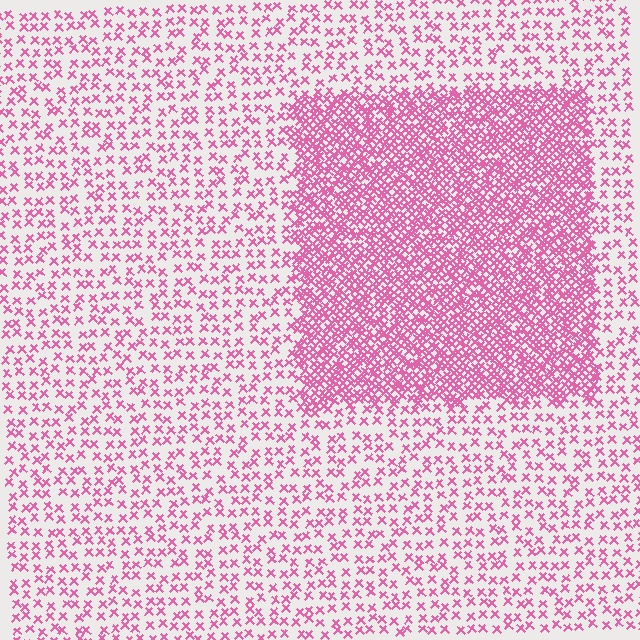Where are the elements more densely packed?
The elements are more densely packed inside the rectangle boundary.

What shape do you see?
I see a rectangle.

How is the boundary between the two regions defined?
The boundary is defined by a change in element density (approximately 2.8x ratio). All elements are the same color, size, and shape.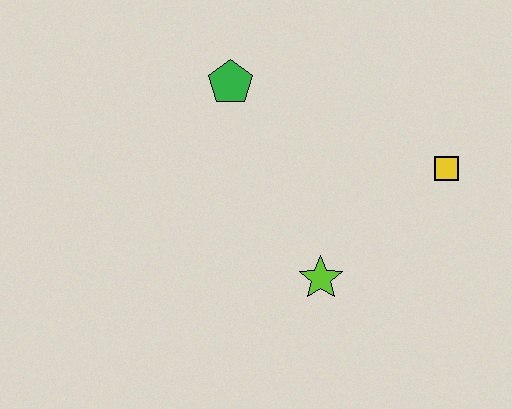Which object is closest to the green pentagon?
The lime star is closest to the green pentagon.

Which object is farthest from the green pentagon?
The yellow square is farthest from the green pentagon.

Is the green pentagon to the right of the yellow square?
No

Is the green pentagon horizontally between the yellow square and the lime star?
No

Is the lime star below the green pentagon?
Yes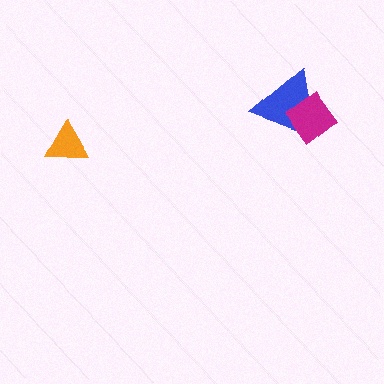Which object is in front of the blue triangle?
The magenta diamond is in front of the blue triangle.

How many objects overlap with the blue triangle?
1 object overlaps with the blue triangle.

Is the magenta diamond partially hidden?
No, no other shape covers it.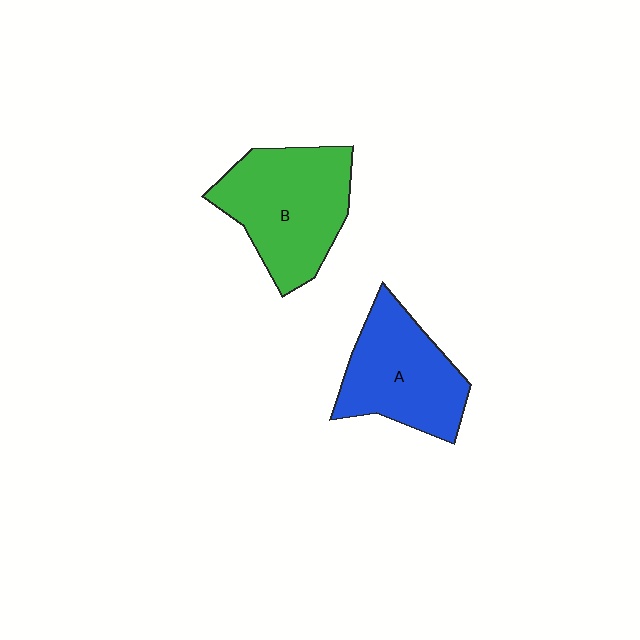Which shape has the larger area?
Shape B (green).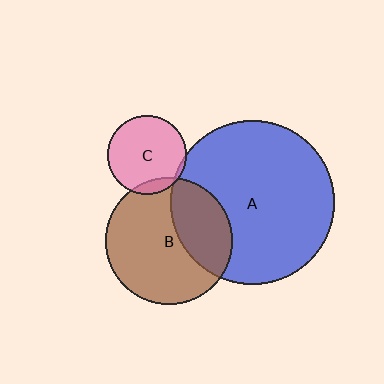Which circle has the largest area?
Circle A (blue).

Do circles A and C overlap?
Yes.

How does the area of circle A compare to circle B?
Approximately 1.6 times.